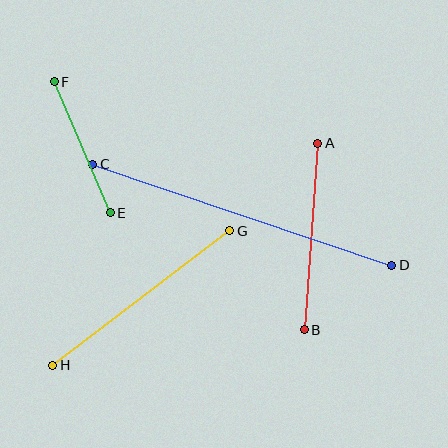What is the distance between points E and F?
The distance is approximately 143 pixels.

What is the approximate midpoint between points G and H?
The midpoint is at approximately (141, 298) pixels.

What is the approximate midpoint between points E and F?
The midpoint is at approximately (82, 147) pixels.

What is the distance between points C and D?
The distance is approximately 316 pixels.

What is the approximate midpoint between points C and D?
The midpoint is at approximately (242, 215) pixels.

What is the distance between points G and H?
The distance is approximately 222 pixels.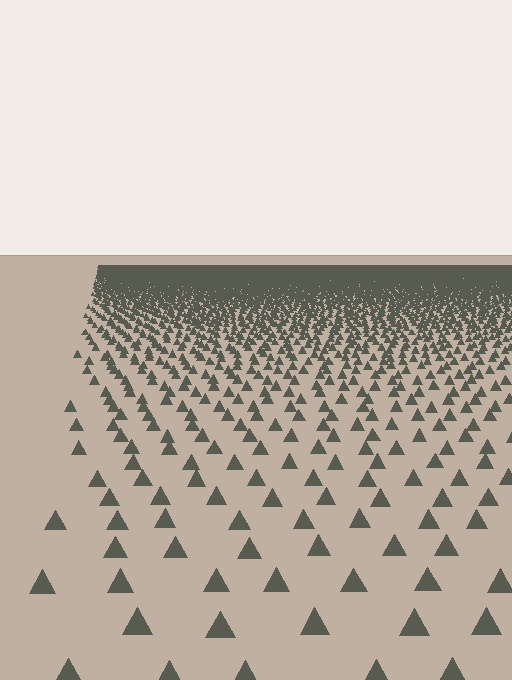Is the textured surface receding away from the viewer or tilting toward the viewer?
The surface is receding away from the viewer. Texture elements get smaller and denser toward the top.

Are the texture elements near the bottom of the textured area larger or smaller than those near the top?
Larger. Near the bottom, elements are closer to the viewer and appear at a bigger on-screen size.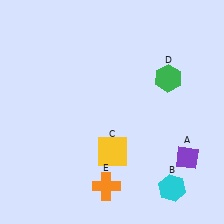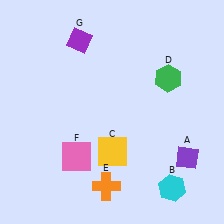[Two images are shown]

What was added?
A pink square (F), a purple diamond (G) were added in Image 2.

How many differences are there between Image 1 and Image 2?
There are 2 differences between the two images.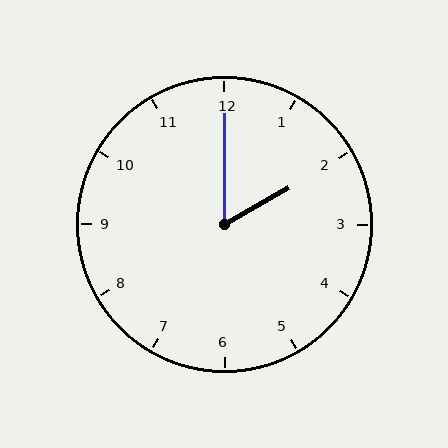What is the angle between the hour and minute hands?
Approximately 60 degrees.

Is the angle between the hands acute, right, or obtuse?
It is acute.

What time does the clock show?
2:00.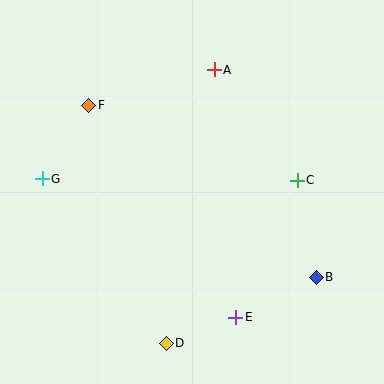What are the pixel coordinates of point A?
Point A is at (214, 70).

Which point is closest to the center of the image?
Point C at (297, 180) is closest to the center.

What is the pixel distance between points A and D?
The distance between A and D is 278 pixels.